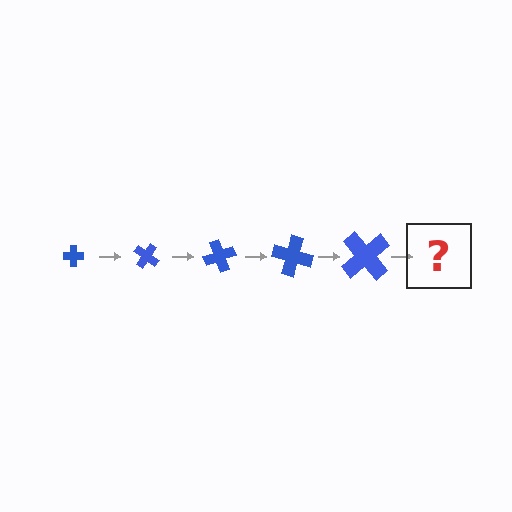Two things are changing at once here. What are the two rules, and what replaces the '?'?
The two rules are that the cross grows larger each step and it rotates 35 degrees each step. The '?' should be a cross, larger than the previous one and rotated 175 degrees from the start.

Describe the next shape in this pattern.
It should be a cross, larger than the previous one and rotated 175 degrees from the start.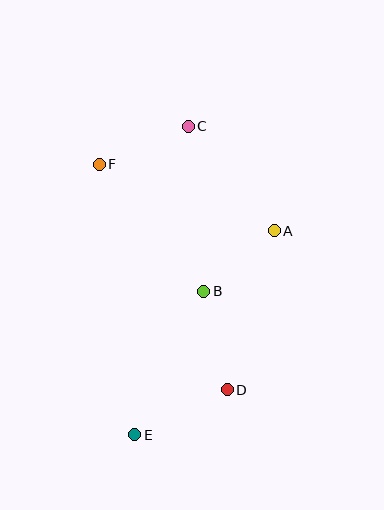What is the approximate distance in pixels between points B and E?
The distance between B and E is approximately 160 pixels.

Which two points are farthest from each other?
Points C and E are farthest from each other.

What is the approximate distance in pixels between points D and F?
The distance between D and F is approximately 259 pixels.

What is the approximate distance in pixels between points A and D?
The distance between A and D is approximately 166 pixels.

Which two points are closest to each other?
Points A and B are closest to each other.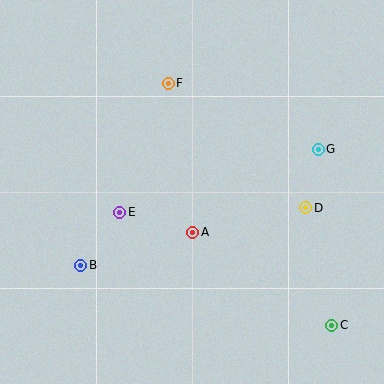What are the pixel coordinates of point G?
Point G is at (318, 149).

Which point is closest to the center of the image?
Point A at (193, 232) is closest to the center.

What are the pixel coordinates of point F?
Point F is at (168, 83).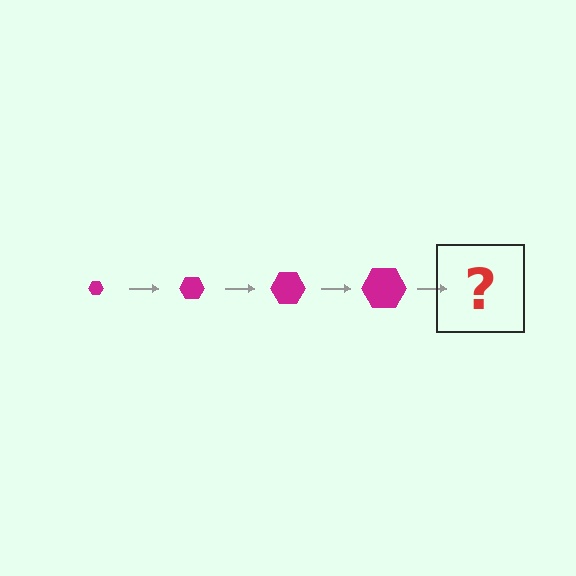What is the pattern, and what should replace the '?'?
The pattern is that the hexagon gets progressively larger each step. The '?' should be a magenta hexagon, larger than the previous one.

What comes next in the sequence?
The next element should be a magenta hexagon, larger than the previous one.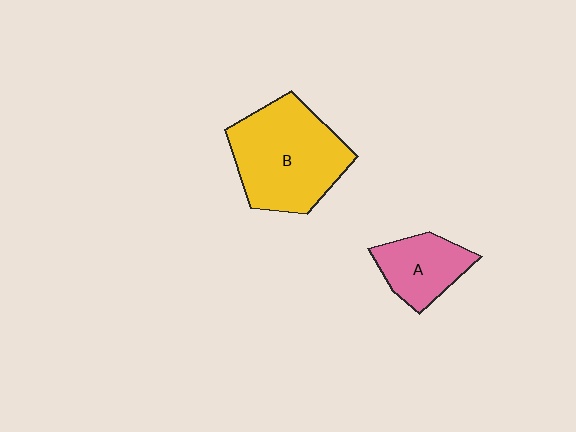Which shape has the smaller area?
Shape A (pink).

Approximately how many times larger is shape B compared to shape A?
Approximately 2.0 times.